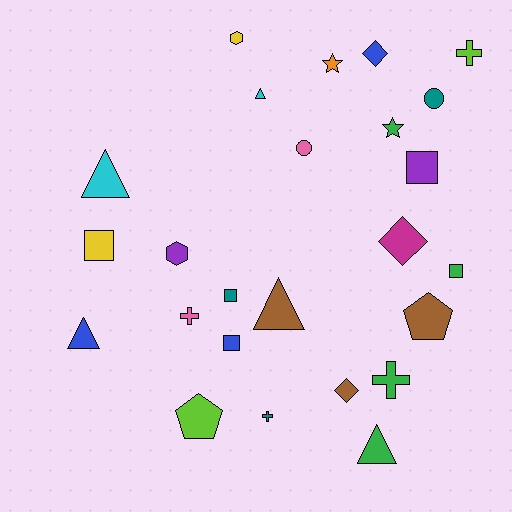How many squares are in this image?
There are 5 squares.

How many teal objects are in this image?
There are 3 teal objects.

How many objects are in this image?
There are 25 objects.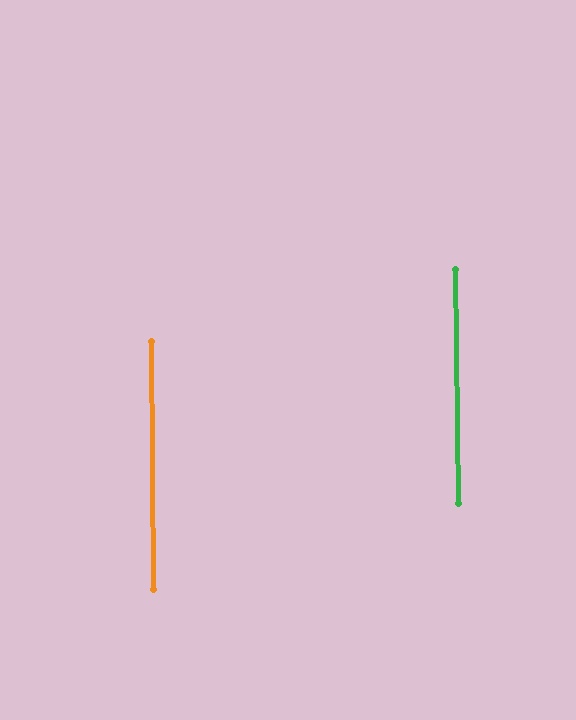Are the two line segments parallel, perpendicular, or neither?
Parallel — their directions differ by only 0.2°.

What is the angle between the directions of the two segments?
Approximately 0 degrees.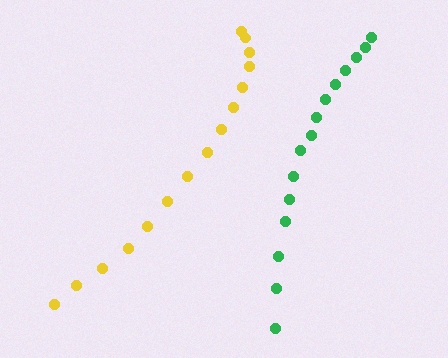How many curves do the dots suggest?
There are 2 distinct paths.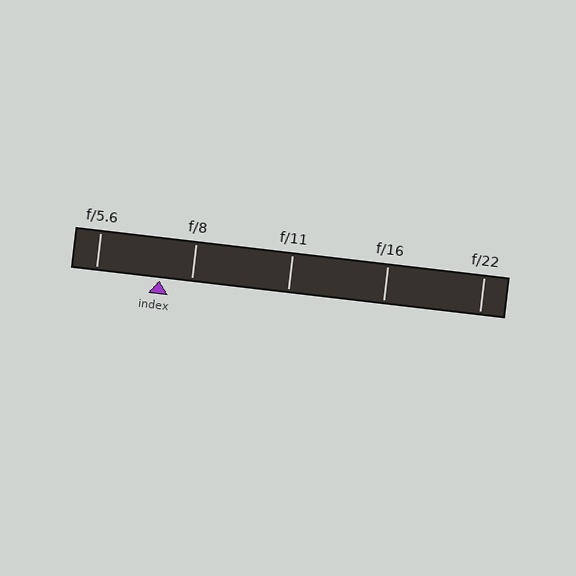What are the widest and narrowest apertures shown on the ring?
The widest aperture shown is f/5.6 and the narrowest is f/22.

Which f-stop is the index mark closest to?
The index mark is closest to f/8.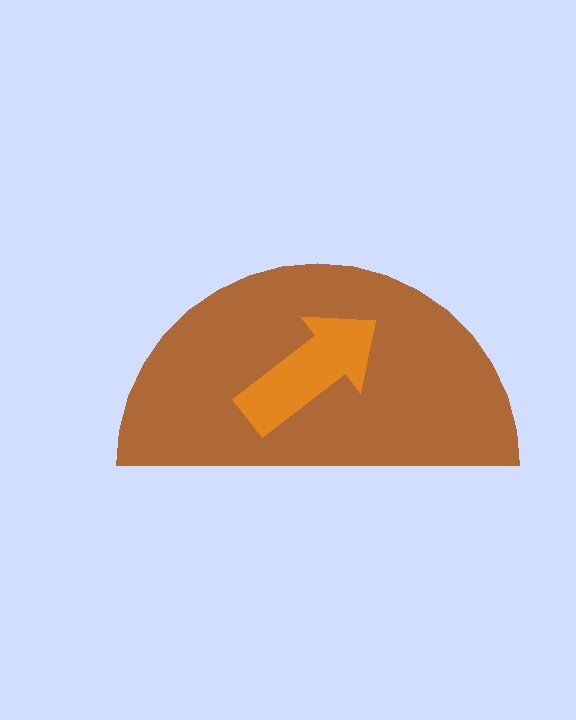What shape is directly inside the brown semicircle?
The orange arrow.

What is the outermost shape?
The brown semicircle.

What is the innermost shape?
The orange arrow.